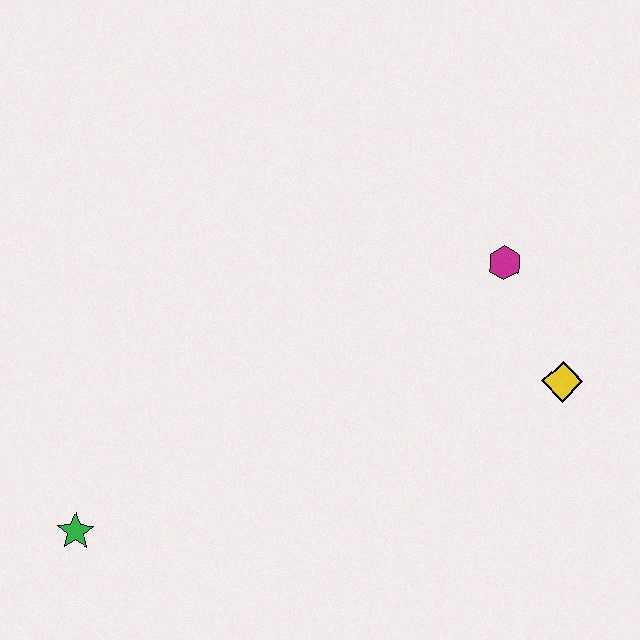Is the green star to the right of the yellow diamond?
No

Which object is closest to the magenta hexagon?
The yellow diamond is closest to the magenta hexagon.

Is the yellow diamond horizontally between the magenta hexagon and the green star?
No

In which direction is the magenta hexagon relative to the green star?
The magenta hexagon is to the right of the green star.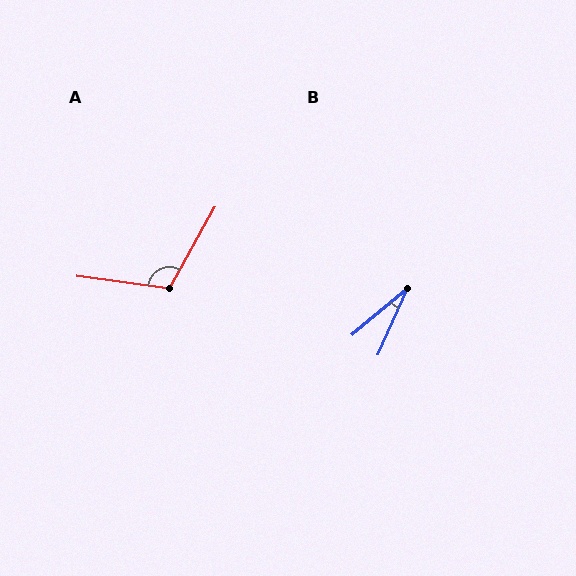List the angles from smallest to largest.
B (26°), A (112°).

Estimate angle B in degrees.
Approximately 26 degrees.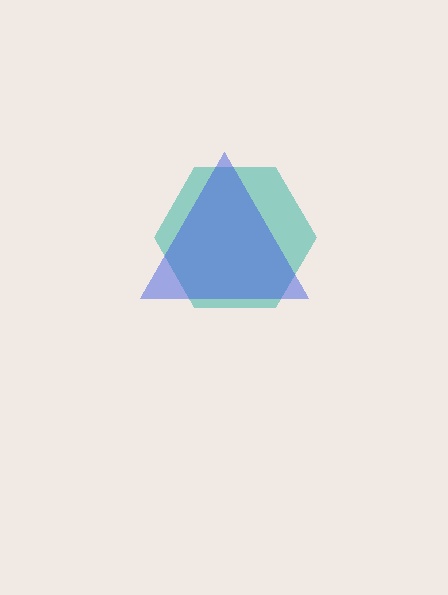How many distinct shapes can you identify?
There are 2 distinct shapes: a teal hexagon, a blue triangle.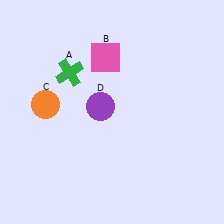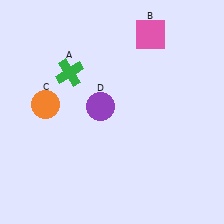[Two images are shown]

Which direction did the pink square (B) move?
The pink square (B) moved right.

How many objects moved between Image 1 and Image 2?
1 object moved between the two images.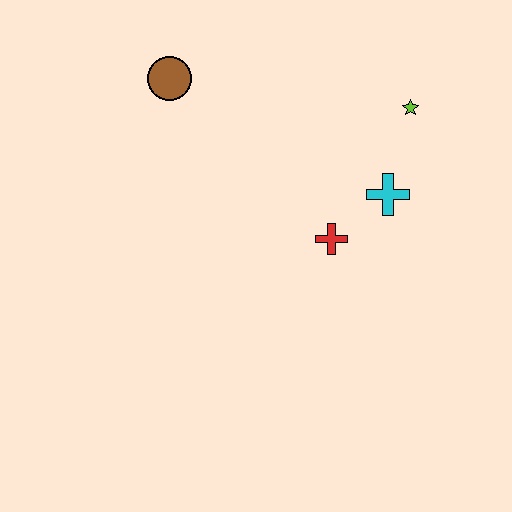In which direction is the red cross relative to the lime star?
The red cross is below the lime star.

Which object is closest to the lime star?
The cyan cross is closest to the lime star.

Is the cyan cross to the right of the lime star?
No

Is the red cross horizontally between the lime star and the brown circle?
Yes